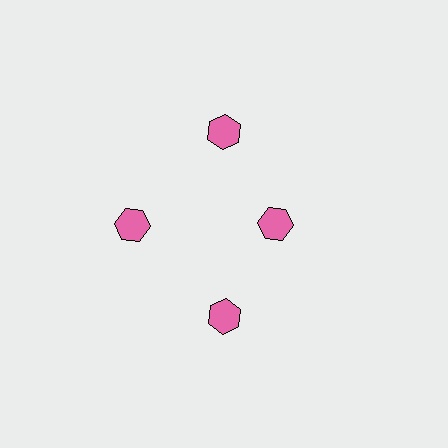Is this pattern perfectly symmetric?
No. The 4 pink hexagons are arranged in a ring, but one element near the 3 o'clock position is pulled inward toward the center, breaking the 4-fold rotational symmetry.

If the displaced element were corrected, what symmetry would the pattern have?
It would have 4-fold rotational symmetry — the pattern would map onto itself every 90 degrees.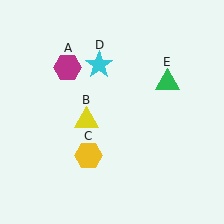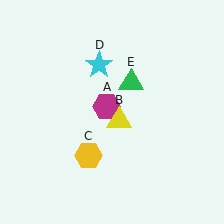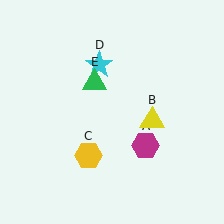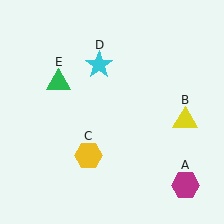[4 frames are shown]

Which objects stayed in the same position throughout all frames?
Yellow hexagon (object C) and cyan star (object D) remained stationary.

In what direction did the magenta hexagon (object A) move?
The magenta hexagon (object A) moved down and to the right.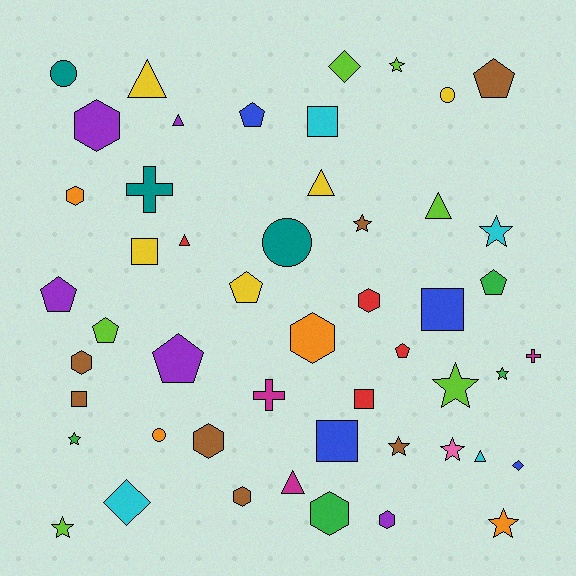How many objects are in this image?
There are 50 objects.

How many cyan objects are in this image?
There are 4 cyan objects.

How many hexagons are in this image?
There are 9 hexagons.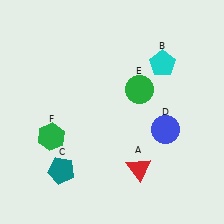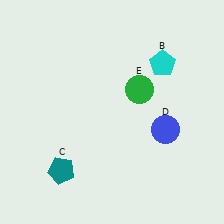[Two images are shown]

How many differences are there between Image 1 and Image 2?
There are 2 differences between the two images.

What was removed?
The red triangle (A), the green hexagon (F) were removed in Image 2.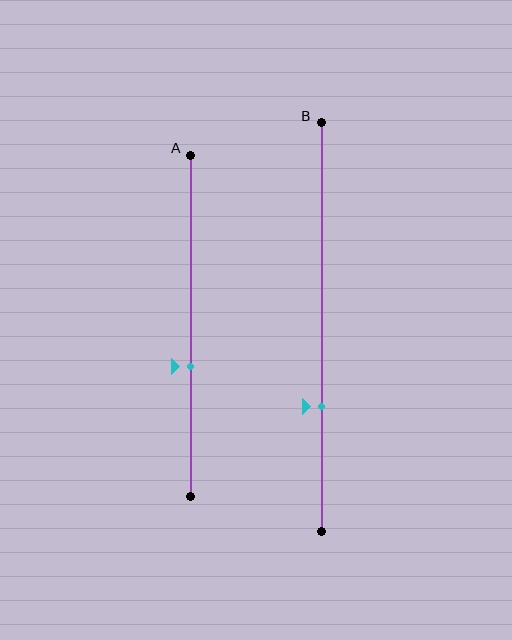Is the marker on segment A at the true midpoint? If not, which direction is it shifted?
No, the marker on segment A is shifted downward by about 12% of the segment length.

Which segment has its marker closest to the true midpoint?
Segment A has its marker closest to the true midpoint.